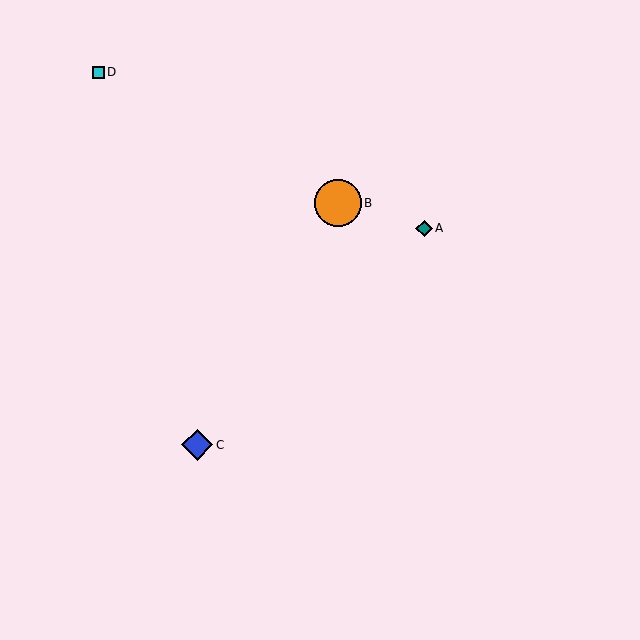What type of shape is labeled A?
Shape A is a teal diamond.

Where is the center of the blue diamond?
The center of the blue diamond is at (197, 445).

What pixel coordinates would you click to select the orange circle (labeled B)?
Click at (338, 203) to select the orange circle B.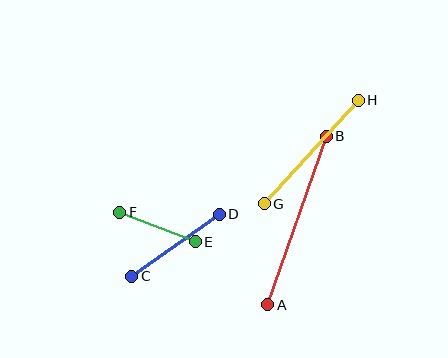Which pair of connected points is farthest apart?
Points A and B are farthest apart.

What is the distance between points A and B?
The distance is approximately 178 pixels.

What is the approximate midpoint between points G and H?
The midpoint is at approximately (311, 152) pixels.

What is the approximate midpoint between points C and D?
The midpoint is at approximately (176, 245) pixels.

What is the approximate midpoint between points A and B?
The midpoint is at approximately (297, 221) pixels.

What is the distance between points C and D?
The distance is approximately 107 pixels.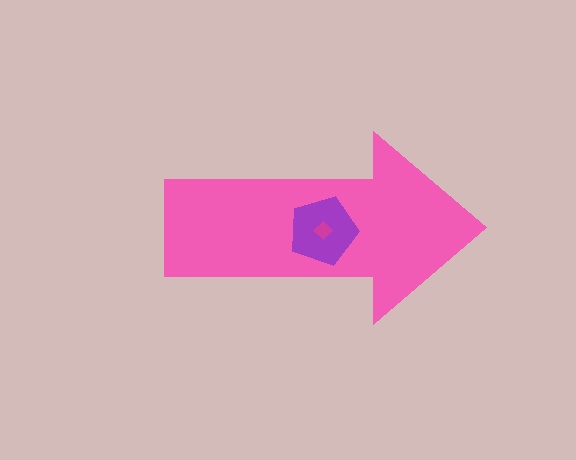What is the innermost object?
The magenta diamond.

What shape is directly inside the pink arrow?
The purple pentagon.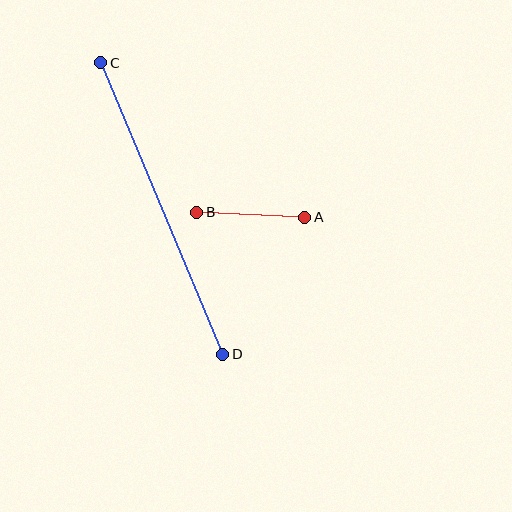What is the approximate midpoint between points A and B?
The midpoint is at approximately (251, 215) pixels.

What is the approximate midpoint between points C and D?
The midpoint is at approximately (162, 208) pixels.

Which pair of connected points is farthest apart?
Points C and D are farthest apart.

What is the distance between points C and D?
The distance is approximately 316 pixels.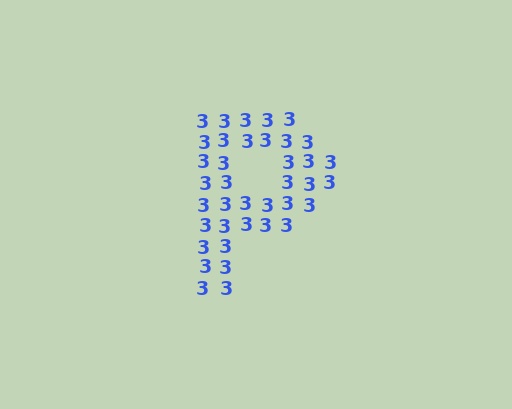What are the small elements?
The small elements are digit 3's.